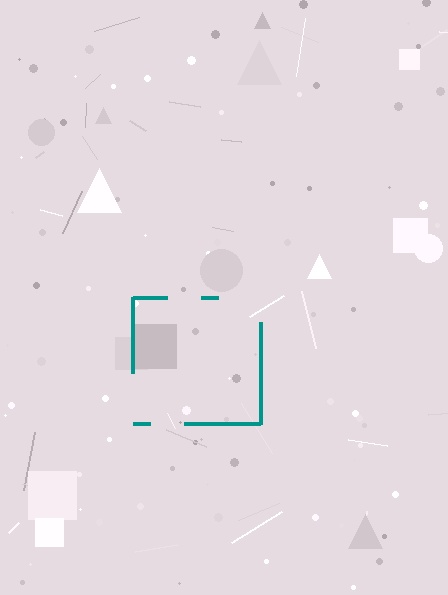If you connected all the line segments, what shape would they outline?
They would outline a square.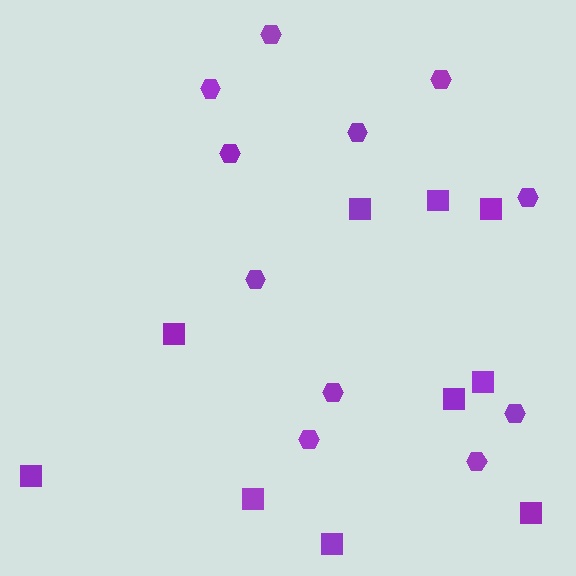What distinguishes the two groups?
There are 2 groups: one group of squares (10) and one group of hexagons (11).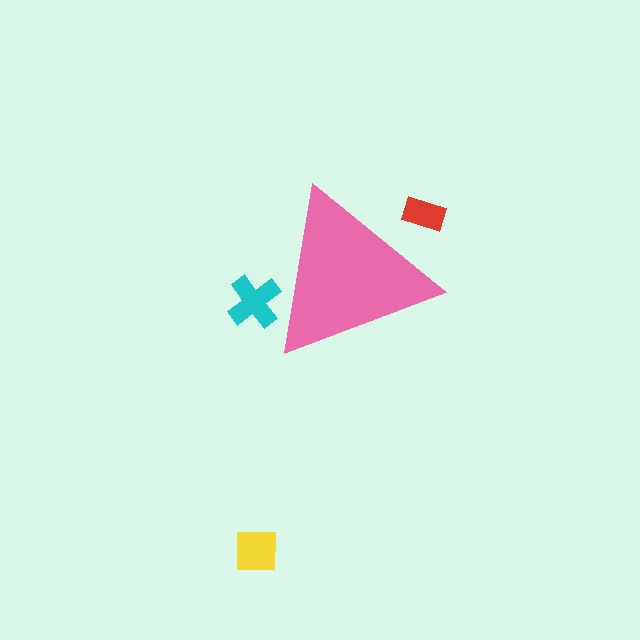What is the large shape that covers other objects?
A pink triangle.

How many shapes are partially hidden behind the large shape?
2 shapes are partially hidden.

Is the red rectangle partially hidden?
Yes, the red rectangle is partially hidden behind the pink triangle.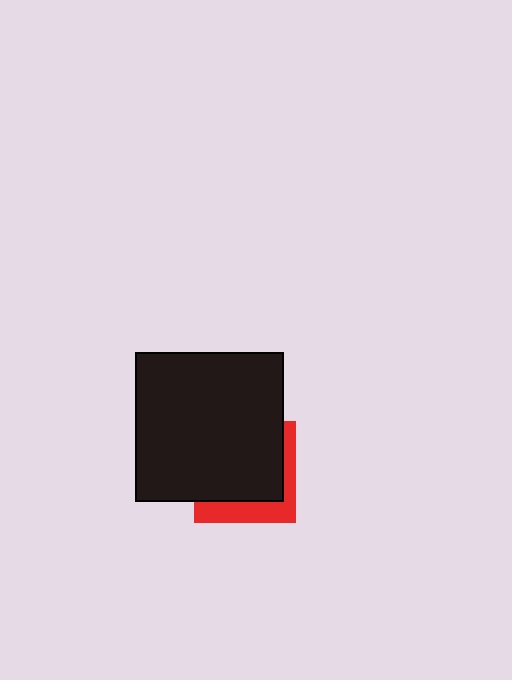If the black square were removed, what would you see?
You would see the complete red square.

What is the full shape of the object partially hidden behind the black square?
The partially hidden object is a red square.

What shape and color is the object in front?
The object in front is a black square.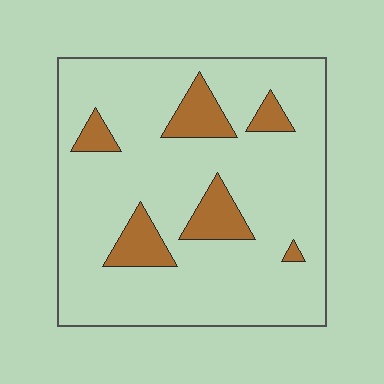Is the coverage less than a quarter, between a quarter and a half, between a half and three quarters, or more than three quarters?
Less than a quarter.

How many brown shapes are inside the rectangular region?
6.